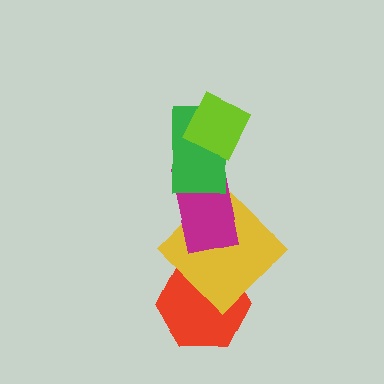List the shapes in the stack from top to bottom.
From top to bottom: the lime diamond, the green rectangle, the magenta rectangle, the yellow diamond, the red hexagon.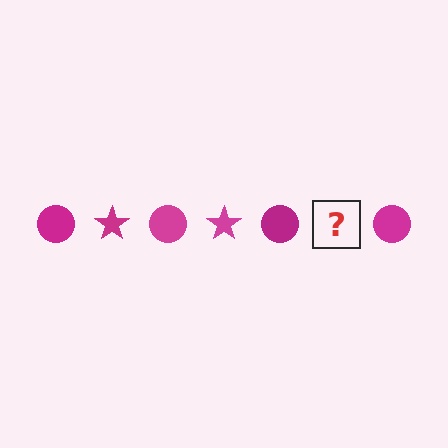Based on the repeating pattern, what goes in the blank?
The blank should be a magenta star.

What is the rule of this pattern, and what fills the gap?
The rule is that the pattern cycles through circle, star shapes in magenta. The gap should be filled with a magenta star.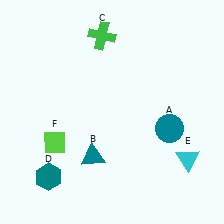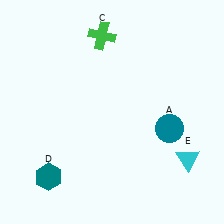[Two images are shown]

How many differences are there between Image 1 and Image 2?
There are 2 differences between the two images.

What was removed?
The teal triangle (B), the lime diamond (F) were removed in Image 2.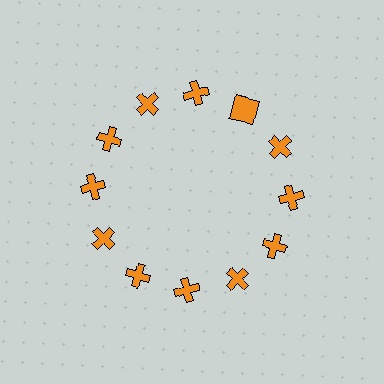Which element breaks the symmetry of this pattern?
The orange square at roughly the 1 o'clock position breaks the symmetry. All other shapes are orange crosses.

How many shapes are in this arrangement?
There are 12 shapes arranged in a ring pattern.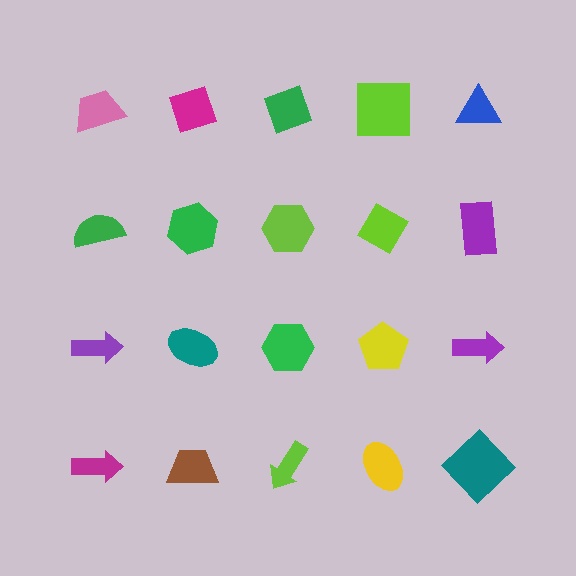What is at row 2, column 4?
A lime diamond.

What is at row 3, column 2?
A teal ellipse.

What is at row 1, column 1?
A pink trapezoid.